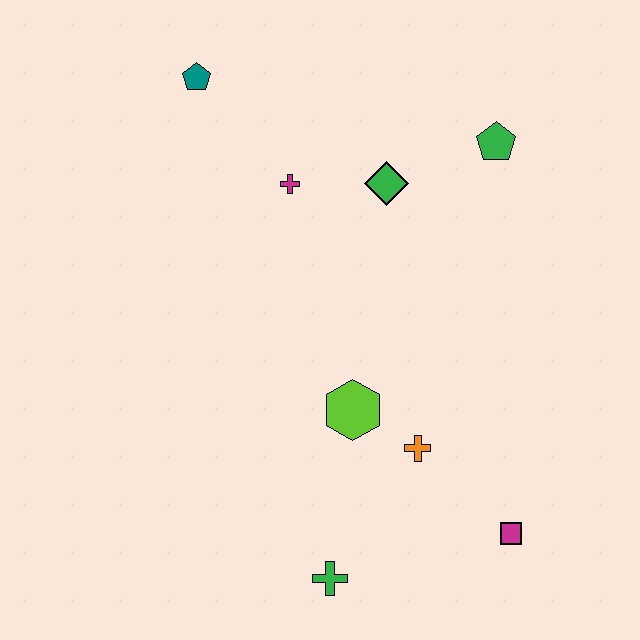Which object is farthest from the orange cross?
The teal pentagon is farthest from the orange cross.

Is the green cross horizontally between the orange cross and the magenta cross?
Yes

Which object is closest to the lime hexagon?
The orange cross is closest to the lime hexagon.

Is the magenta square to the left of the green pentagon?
No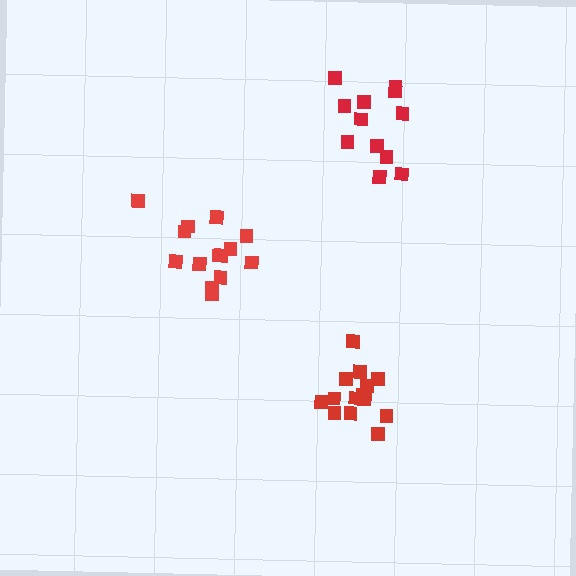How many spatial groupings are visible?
There are 3 spatial groupings.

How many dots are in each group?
Group 1: 12 dots, Group 2: 14 dots, Group 3: 14 dots (40 total).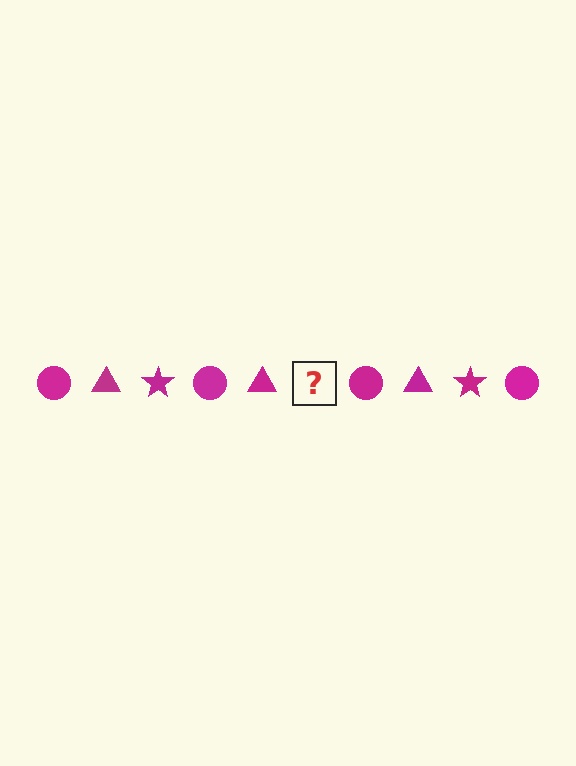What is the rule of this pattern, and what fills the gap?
The rule is that the pattern cycles through circle, triangle, star shapes in magenta. The gap should be filled with a magenta star.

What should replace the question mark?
The question mark should be replaced with a magenta star.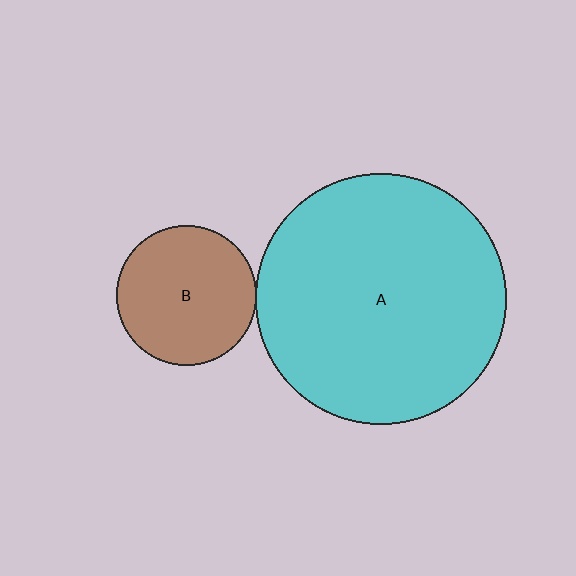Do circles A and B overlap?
Yes.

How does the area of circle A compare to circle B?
Approximately 3.2 times.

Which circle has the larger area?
Circle A (cyan).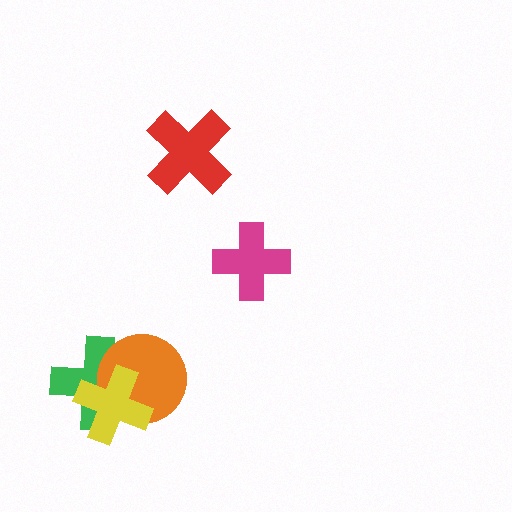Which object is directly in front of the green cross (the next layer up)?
The orange circle is directly in front of the green cross.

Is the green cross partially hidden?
Yes, it is partially covered by another shape.